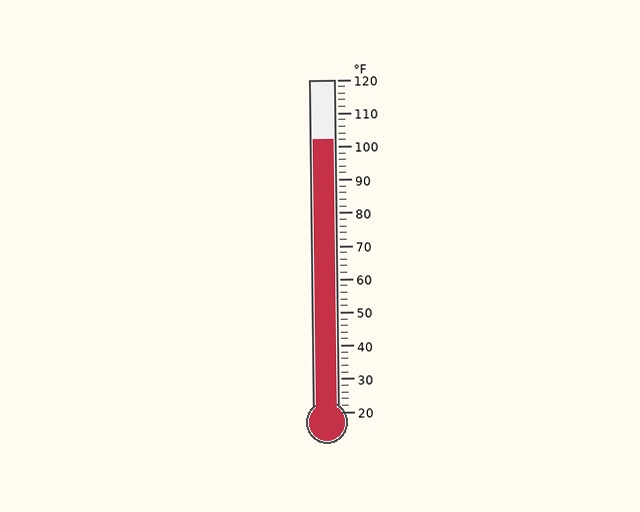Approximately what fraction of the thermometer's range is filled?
The thermometer is filled to approximately 80% of its range.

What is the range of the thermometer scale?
The thermometer scale ranges from 20°F to 120°F.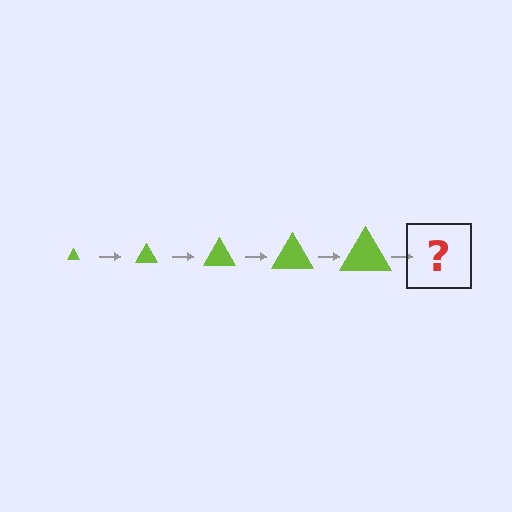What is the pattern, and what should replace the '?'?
The pattern is that the triangle gets progressively larger each step. The '?' should be a lime triangle, larger than the previous one.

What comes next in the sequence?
The next element should be a lime triangle, larger than the previous one.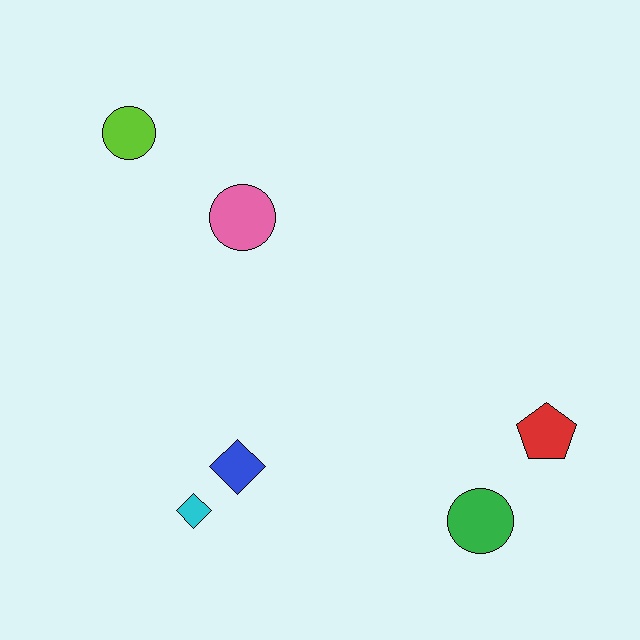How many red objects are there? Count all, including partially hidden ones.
There is 1 red object.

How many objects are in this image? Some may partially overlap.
There are 6 objects.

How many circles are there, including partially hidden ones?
There are 3 circles.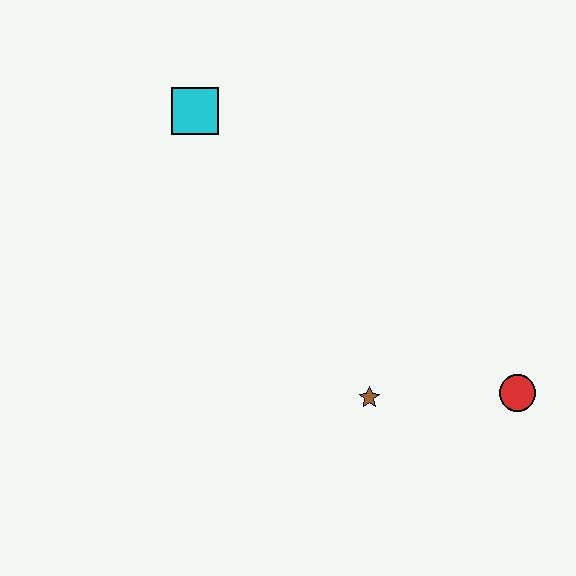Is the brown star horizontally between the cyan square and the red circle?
Yes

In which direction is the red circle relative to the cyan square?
The red circle is to the right of the cyan square.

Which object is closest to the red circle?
The brown star is closest to the red circle.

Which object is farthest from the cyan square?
The red circle is farthest from the cyan square.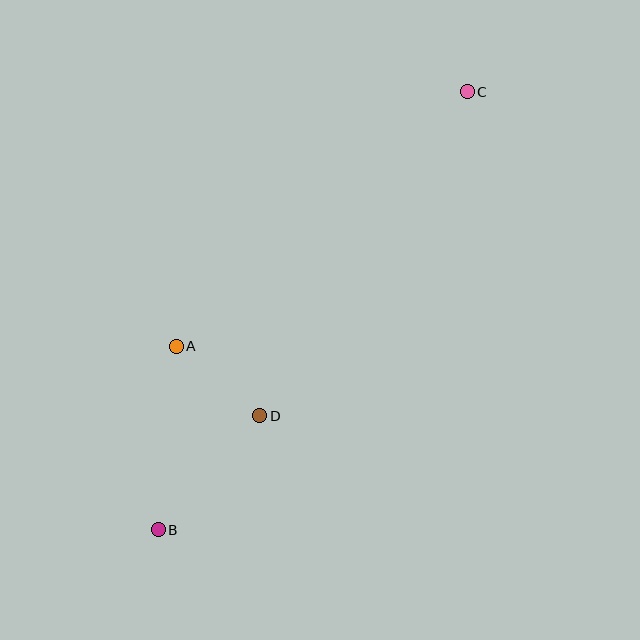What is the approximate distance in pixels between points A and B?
The distance between A and B is approximately 184 pixels.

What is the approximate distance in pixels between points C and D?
The distance between C and D is approximately 385 pixels.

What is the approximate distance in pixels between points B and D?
The distance between B and D is approximately 153 pixels.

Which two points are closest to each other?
Points A and D are closest to each other.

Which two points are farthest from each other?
Points B and C are farthest from each other.